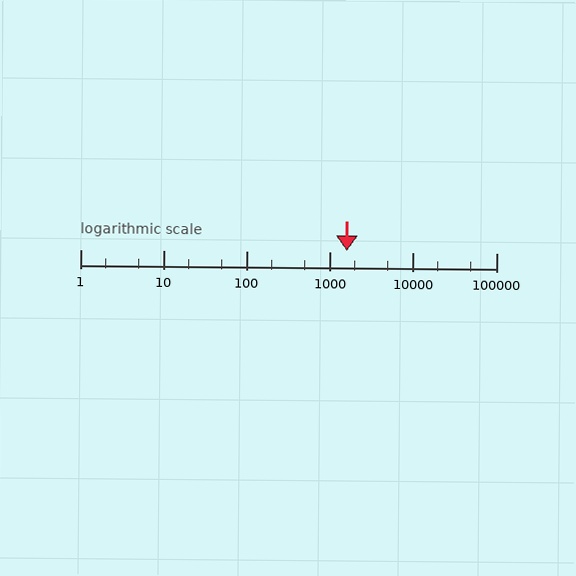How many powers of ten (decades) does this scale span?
The scale spans 5 decades, from 1 to 100000.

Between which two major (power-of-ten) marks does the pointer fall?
The pointer is between 1000 and 10000.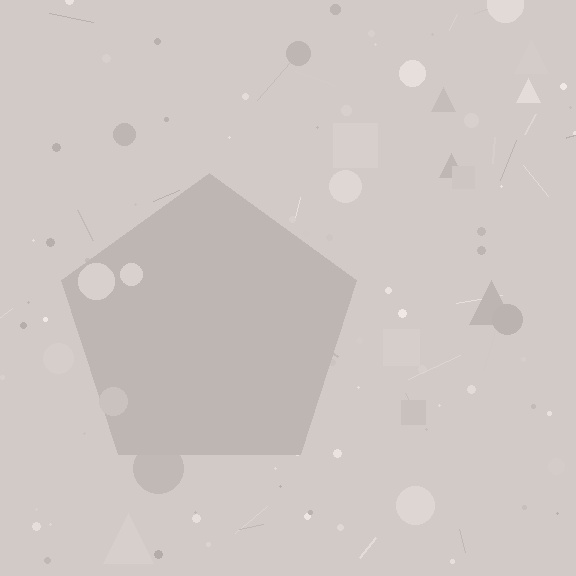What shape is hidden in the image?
A pentagon is hidden in the image.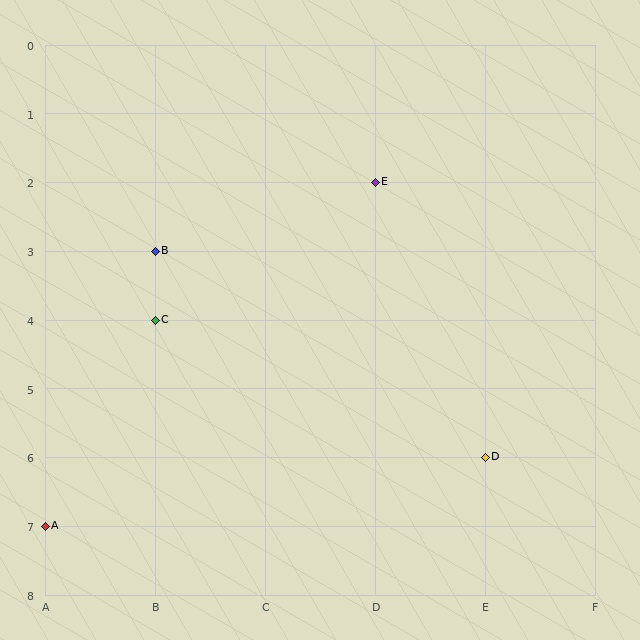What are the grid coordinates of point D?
Point D is at grid coordinates (E, 6).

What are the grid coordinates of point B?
Point B is at grid coordinates (B, 3).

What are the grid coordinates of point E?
Point E is at grid coordinates (D, 2).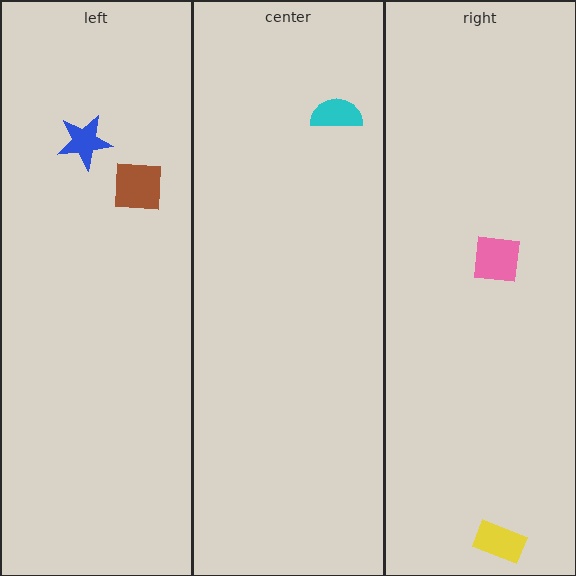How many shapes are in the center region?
1.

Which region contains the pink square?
The right region.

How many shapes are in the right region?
2.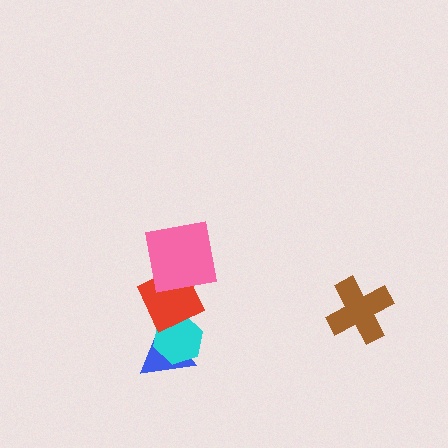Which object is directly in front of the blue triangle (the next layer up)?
The cyan hexagon is directly in front of the blue triangle.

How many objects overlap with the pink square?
1 object overlaps with the pink square.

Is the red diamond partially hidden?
Yes, it is partially covered by another shape.